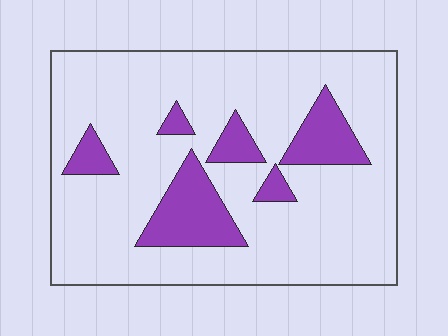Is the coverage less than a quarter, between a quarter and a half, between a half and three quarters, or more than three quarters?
Less than a quarter.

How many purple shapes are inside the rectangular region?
6.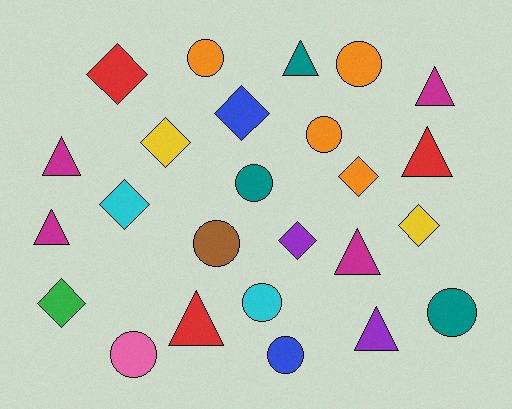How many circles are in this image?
There are 9 circles.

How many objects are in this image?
There are 25 objects.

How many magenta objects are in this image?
There are 4 magenta objects.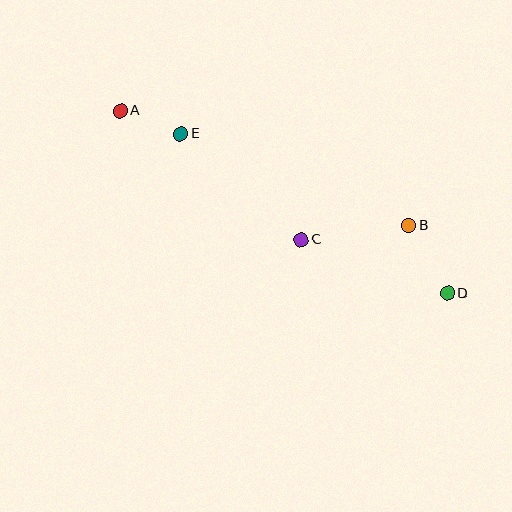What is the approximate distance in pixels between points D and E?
The distance between D and E is approximately 311 pixels.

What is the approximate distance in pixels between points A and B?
The distance between A and B is approximately 311 pixels.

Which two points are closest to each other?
Points A and E are closest to each other.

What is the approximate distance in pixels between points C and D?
The distance between C and D is approximately 156 pixels.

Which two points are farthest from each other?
Points A and D are farthest from each other.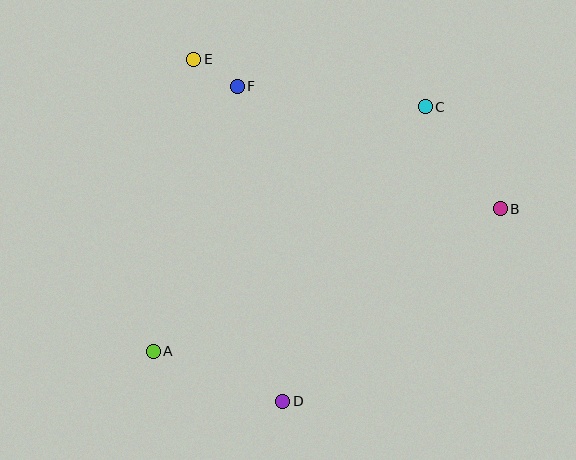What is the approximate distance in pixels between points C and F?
The distance between C and F is approximately 189 pixels.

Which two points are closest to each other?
Points E and F are closest to each other.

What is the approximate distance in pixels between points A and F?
The distance between A and F is approximately 278 pixels.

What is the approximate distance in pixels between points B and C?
The distance between B and C is approximately 126 pixels.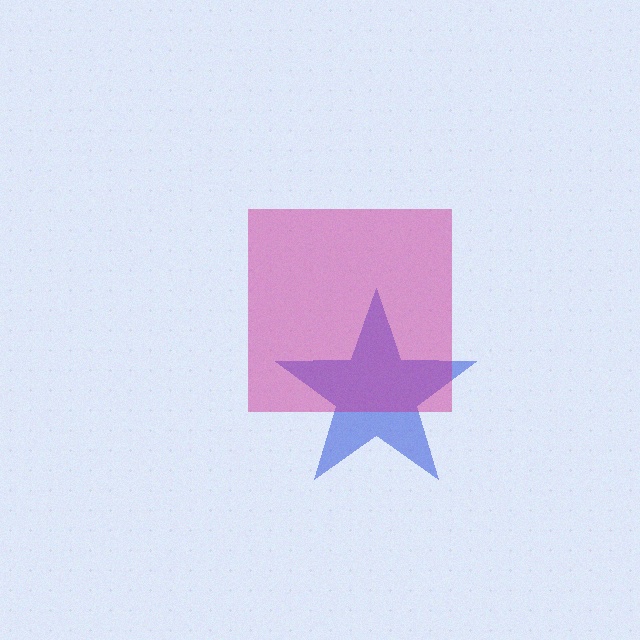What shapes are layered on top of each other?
The layered shapes are: a blue star, a magenta square.